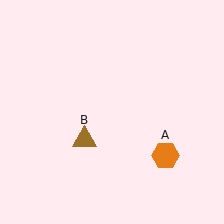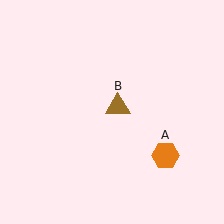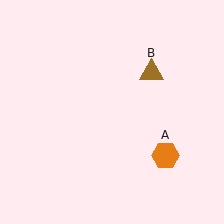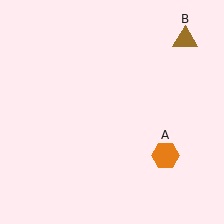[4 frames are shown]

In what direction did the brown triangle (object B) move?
The brown triangle (object B) moved up and to the right.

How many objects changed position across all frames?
1 object changed position: brown triangle (object B).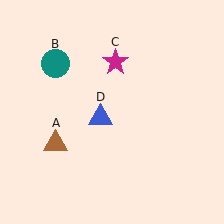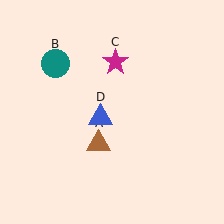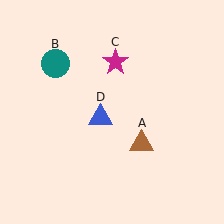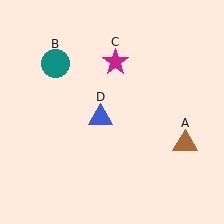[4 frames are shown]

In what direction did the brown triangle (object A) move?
The brown triangle (object A) moved right.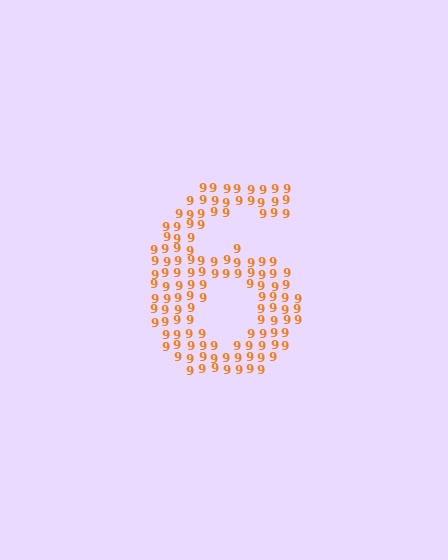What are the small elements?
The small elements are digit 9's.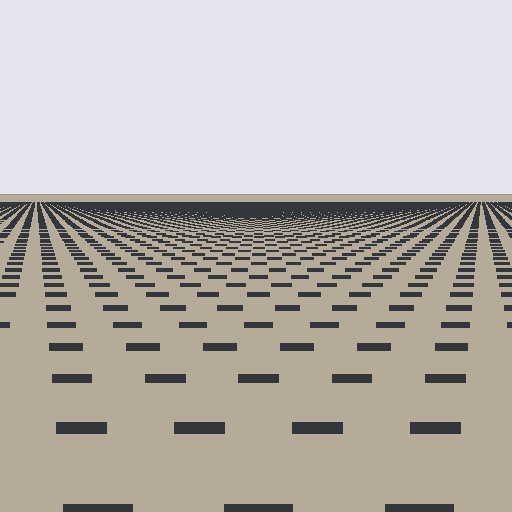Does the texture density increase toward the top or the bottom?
Density increases toward the top.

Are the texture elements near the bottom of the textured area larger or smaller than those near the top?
Larger. Near the bottom, elements are closer to the viewer and appear at a bigger on-screen size.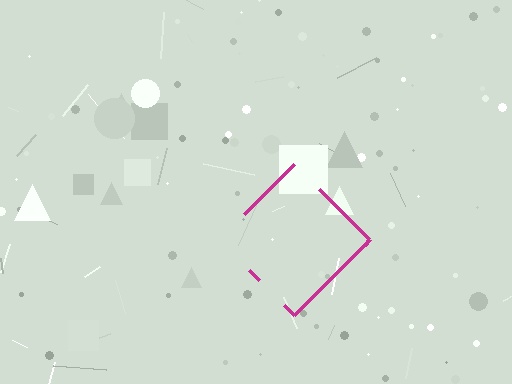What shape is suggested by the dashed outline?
The dashed outline suggests a diamond.